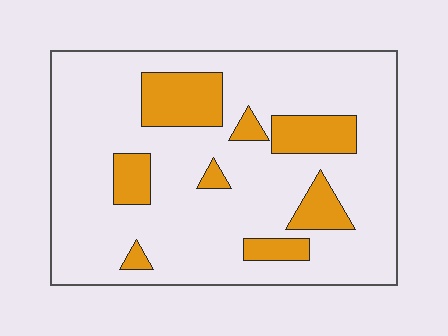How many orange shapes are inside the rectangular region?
8.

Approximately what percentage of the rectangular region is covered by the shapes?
Approximately 20%.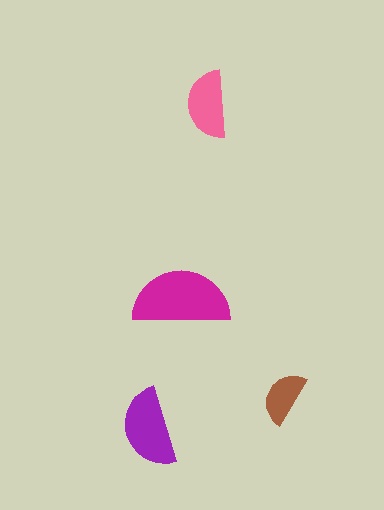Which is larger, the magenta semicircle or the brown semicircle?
The magenta one.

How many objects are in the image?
There are 4 objects in the image.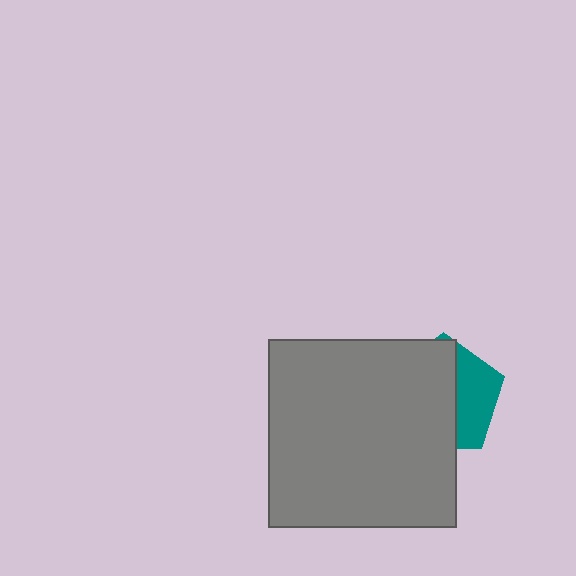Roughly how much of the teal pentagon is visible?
A small part of it is visible (roughly 35%).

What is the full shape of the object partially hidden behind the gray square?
The partially hidden object is a teal pentagon.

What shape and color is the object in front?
The object in front is a gray square.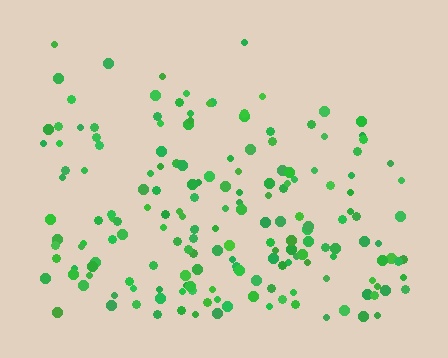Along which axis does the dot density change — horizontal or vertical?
Vertical.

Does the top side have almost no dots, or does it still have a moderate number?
Still a moderate number, just noticeably fewer than the bottom.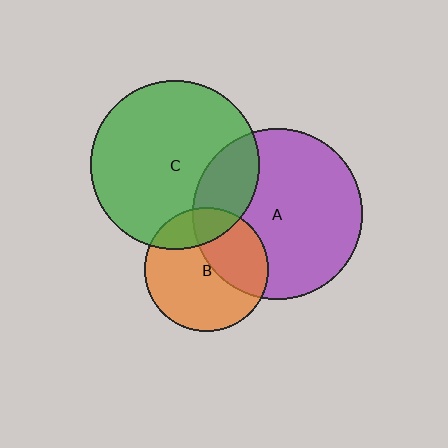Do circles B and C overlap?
Yes.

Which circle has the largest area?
Circle A (purple).